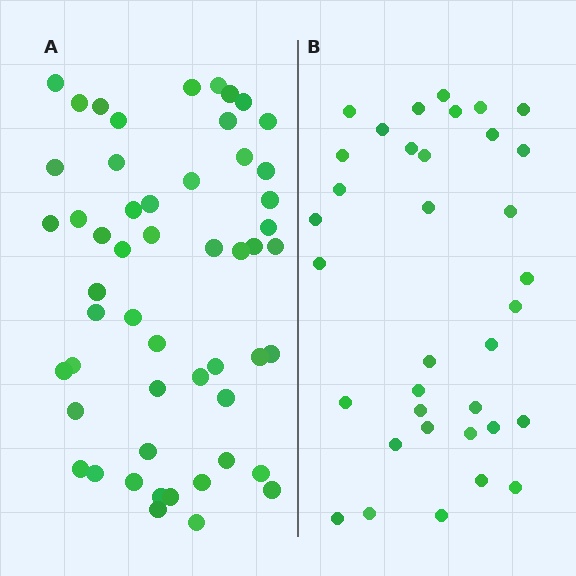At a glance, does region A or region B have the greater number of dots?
Region A (the left region) has more dots.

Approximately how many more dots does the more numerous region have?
Region A has approximately 20 more dots than region B.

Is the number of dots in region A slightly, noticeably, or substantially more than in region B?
Region A has substantially more. The ratio is roughly 1.5 to 1.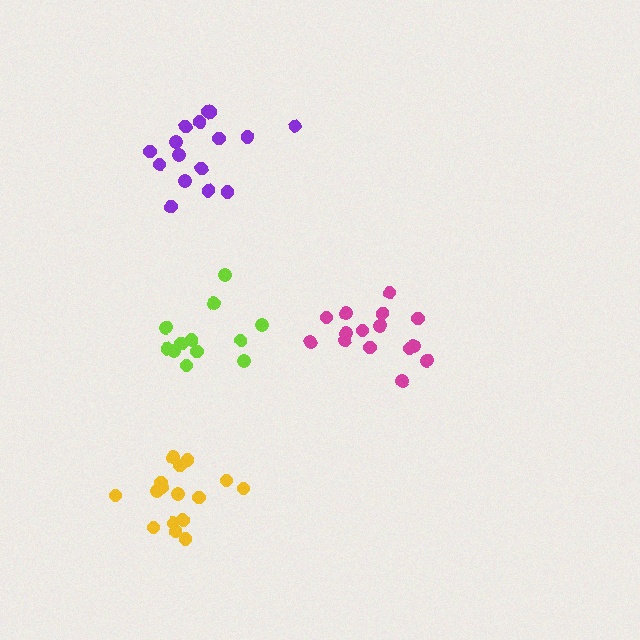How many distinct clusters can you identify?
There are 4 distinct clusters.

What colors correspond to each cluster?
The clusters are colored: yellow, purple, magenta, lime.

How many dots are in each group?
Group 1: 16 dots, Group 2: 16 dots, Group 3: 15 dots, Group 4: 12 dots (59 total).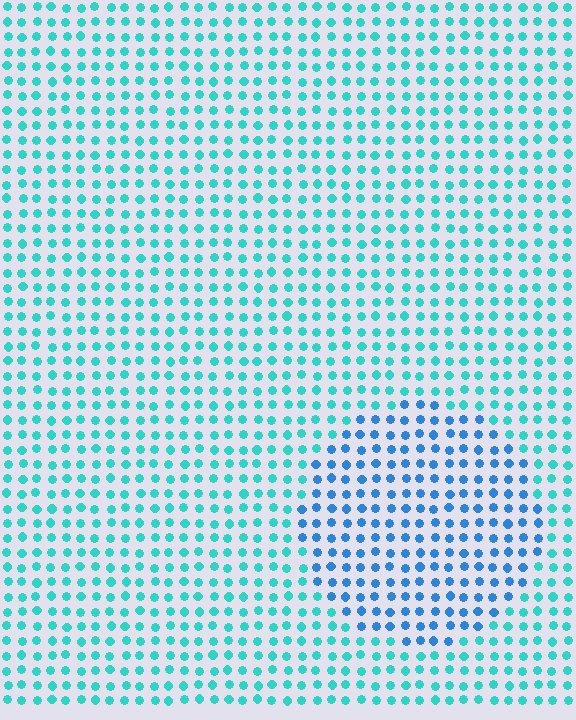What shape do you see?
I see a circle.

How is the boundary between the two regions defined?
The boundary is defined purely by a slight shift in hue (about 35 degrees). Spacing, size, and orientation are identical on both sides.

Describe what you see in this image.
The image is filled with small cyan elements in a uniform arrangement. A circle-shaped region is visible where the elements are tinted to a slightly different hue, forming a subtle color boundary.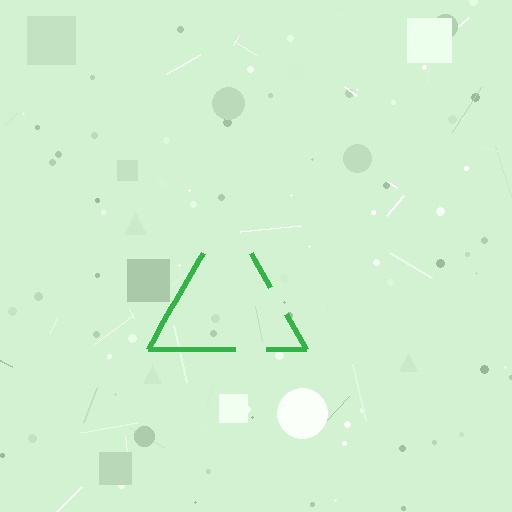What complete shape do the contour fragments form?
The contour fragments form a triangle.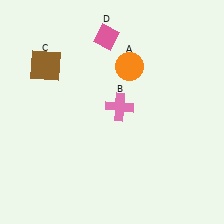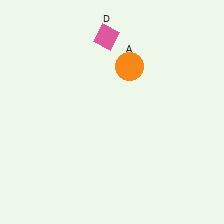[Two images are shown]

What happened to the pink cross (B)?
The pink cross (B) was removed in Image 2. It was in the top-right area of Image 1.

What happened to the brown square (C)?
The brown square (C) was removed in Image 2. It was in the top-left area of Image 1.